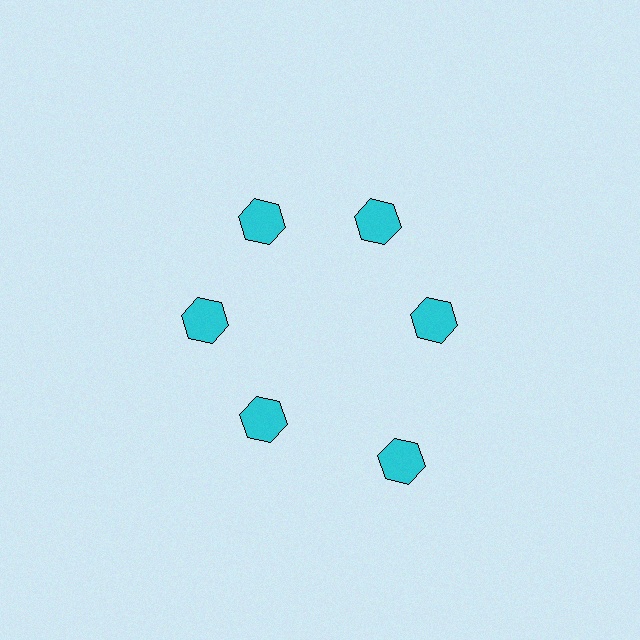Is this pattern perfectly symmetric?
No. The 6 cyan hexagons are arranged in a ring, but one element near the 5 o'clock position is pushed outward from the center, breaking the 6-fold rotational symmetry.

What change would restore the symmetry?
The symmetry would be restored by moving it inward, back onto the ring so that all 6 hexagons sit at equal angles and equal distance from the center.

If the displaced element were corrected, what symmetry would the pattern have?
It would have 6-fold rotational symmetry — the pattern would map onto itself every 60 degrees.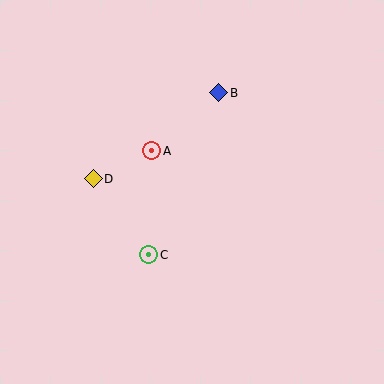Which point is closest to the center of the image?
Point A at (152, 151) is closest to the center.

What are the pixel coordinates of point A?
Point A is at (152, 151).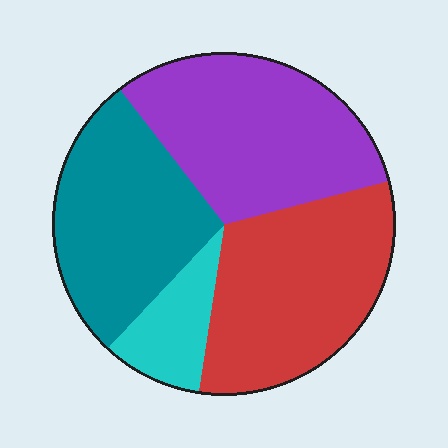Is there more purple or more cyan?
Purple.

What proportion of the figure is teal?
Teal takes up about one quarter (1/4) of the figure.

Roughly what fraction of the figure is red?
Red covers about 30% of the figure.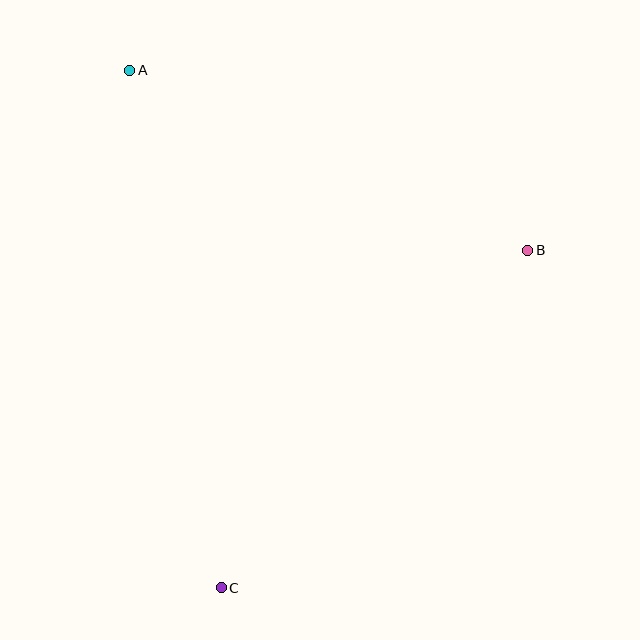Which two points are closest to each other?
Points A and B are closest to each other.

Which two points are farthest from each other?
Points A and C are farthest from each other.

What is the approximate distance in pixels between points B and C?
The distance between B and C is approximately 456 pixels.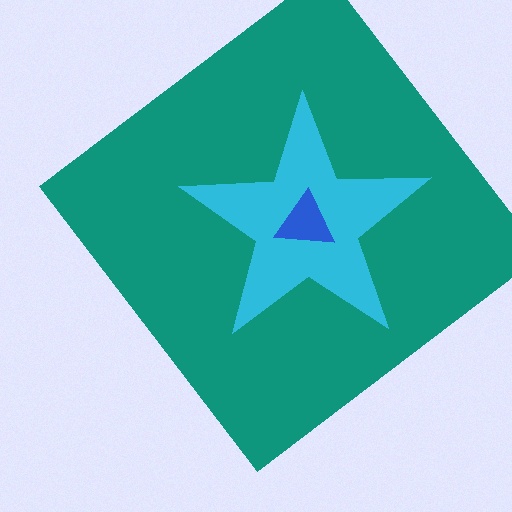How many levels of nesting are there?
3.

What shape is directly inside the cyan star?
The blue triangle.